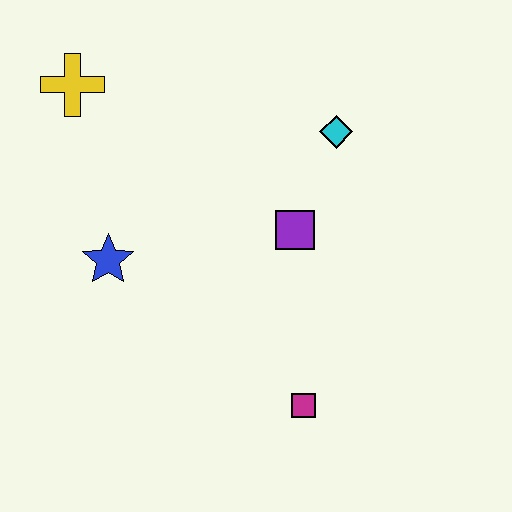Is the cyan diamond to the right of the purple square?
Yes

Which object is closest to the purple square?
The cyan diamond is closest to the purple square.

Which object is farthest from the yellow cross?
The magenta square is farthest from the yellow cross.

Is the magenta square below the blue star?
Yes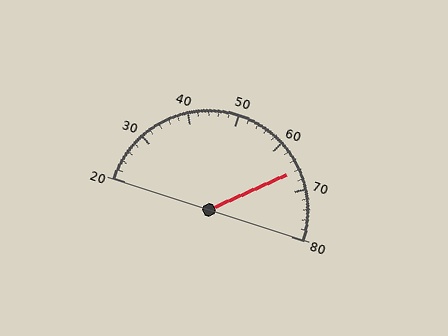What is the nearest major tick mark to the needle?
The nearest major tick mark is 70.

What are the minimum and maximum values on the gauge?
The gauge ranges from 20 to 80.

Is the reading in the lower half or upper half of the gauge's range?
The reading is in the upper half of the range (20 to 80).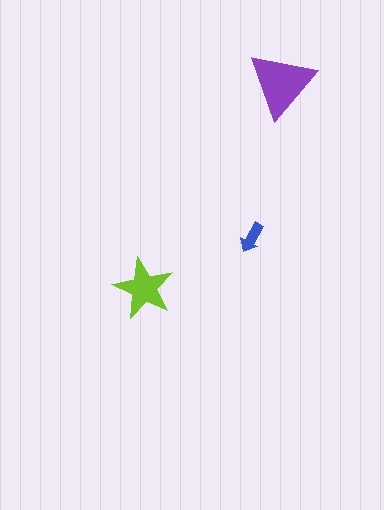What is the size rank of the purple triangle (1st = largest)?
1st.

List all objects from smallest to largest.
The blue arrow, the lime star, the purple triangle.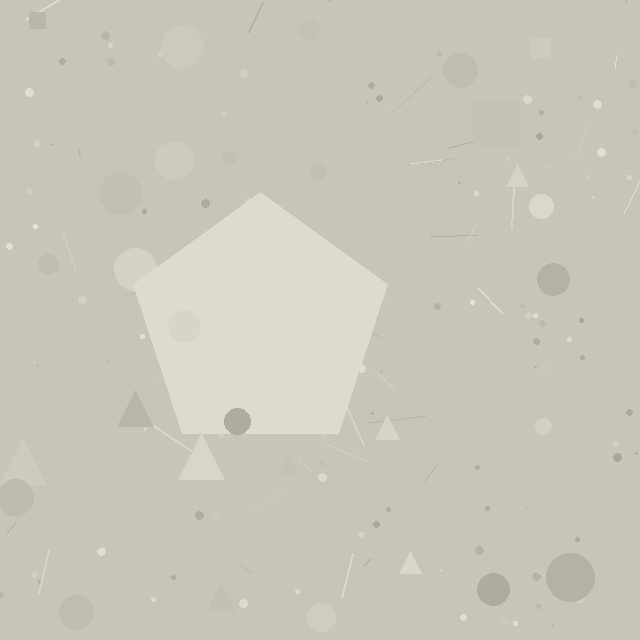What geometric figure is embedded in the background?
A pentagon is embedded in the background.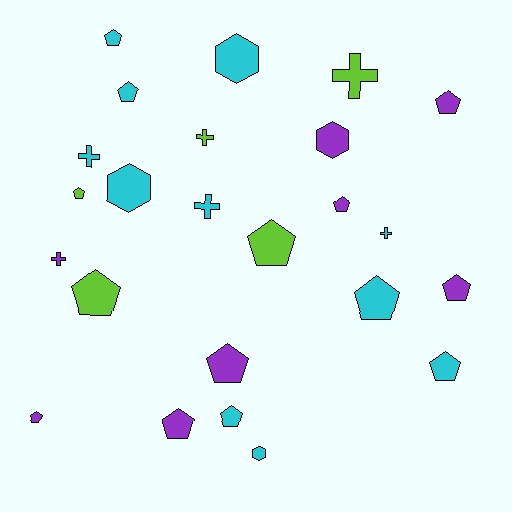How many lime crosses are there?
There are 2 lime crosses.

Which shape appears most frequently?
Pentagon, with 14 objects.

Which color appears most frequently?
Cyan, with 11 objects.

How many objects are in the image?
There are 24 objects.